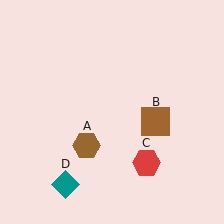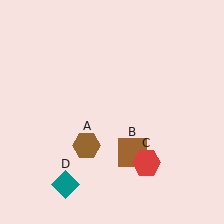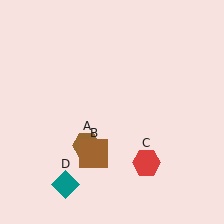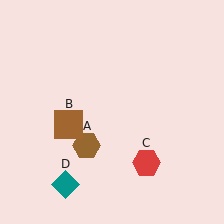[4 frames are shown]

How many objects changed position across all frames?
1 object changed position: brown square (object B).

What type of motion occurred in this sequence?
The brown square (object B) rotated clockwise around the center of the scene.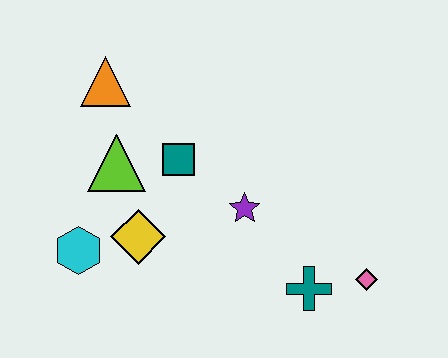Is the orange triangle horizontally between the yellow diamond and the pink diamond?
No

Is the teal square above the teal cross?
Yes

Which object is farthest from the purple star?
The orange triangle is farthest from the purple star.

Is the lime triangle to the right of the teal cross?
No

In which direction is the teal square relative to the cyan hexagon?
The teal square is to the right of the cyan hexagon.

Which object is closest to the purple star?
The teal square is closest to the purple star.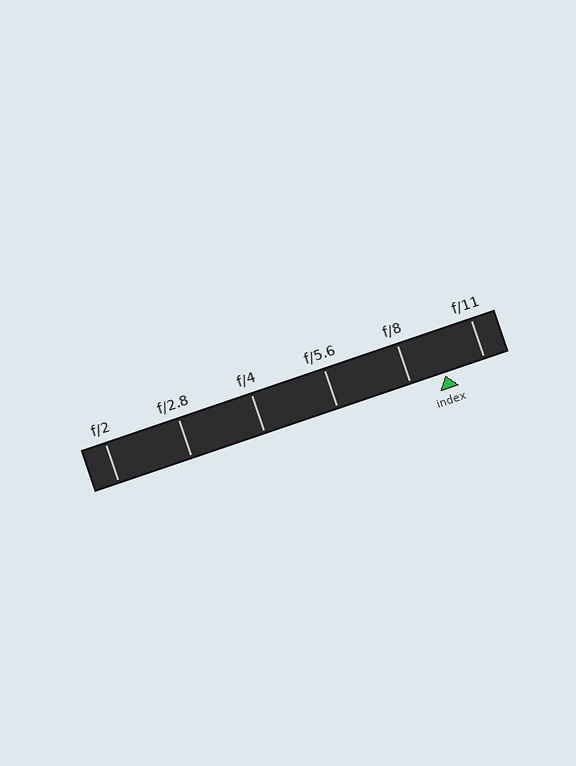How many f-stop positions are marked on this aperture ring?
There are 6 f-stop positions marked.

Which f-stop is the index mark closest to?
The index mark is closest to f/8.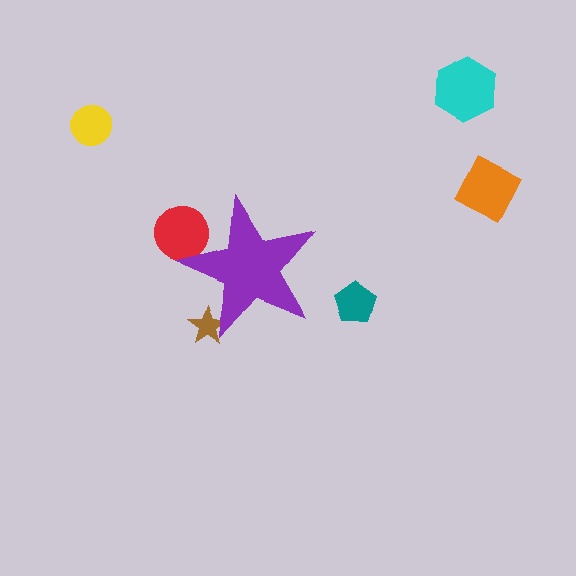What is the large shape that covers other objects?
A purple star.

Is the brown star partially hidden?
Yes, the brown star is partially hidden behind the purple star.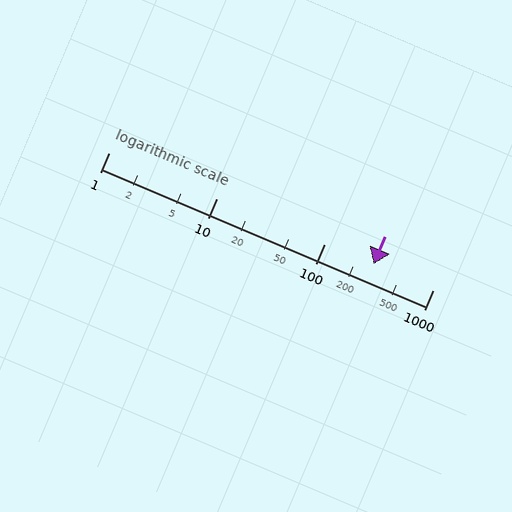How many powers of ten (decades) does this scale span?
The scale spans 3 decades, from 1 to 1000.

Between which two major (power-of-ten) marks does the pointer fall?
The pointer is between 100 and 1000.